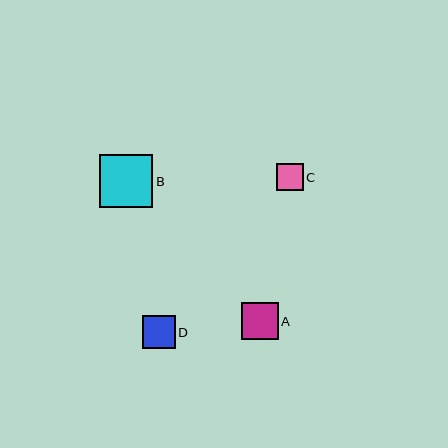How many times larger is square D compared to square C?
Square D is approximately 1.3 times the size of square C.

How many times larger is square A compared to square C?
Square A is approximately 1.4 times the size of square C.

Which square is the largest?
Square B is the largest with a size of approximately 53 pixels.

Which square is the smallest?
Square C is the smallest with a size of approximately 26 pixels.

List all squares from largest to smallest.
From largest to smallest: B, A, D, C.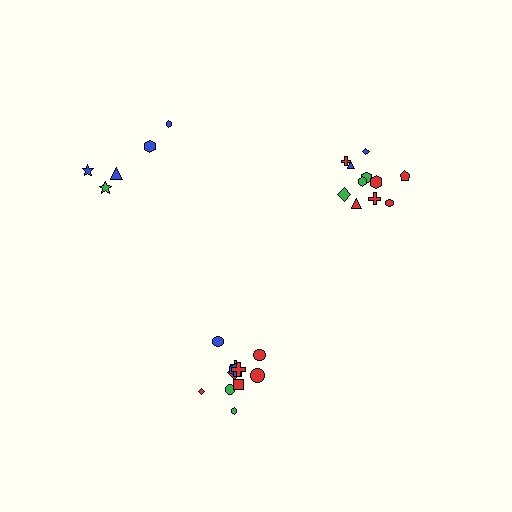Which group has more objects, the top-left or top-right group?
The top-right group.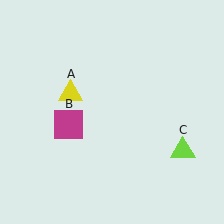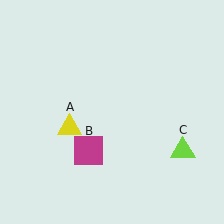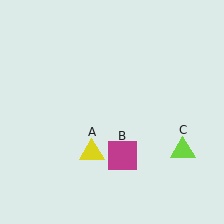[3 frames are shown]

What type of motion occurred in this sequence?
The yellow triangle (object A), magenta square (object B) rotated counterclockwise around the center of the scene.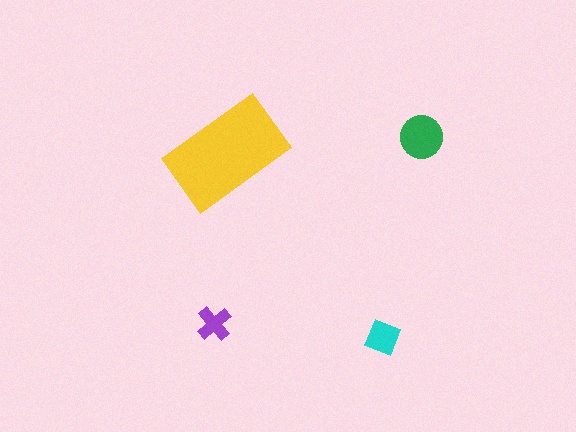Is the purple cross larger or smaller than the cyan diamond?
Smaller.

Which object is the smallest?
The purple cross.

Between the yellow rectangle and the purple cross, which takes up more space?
The yellow rectangle.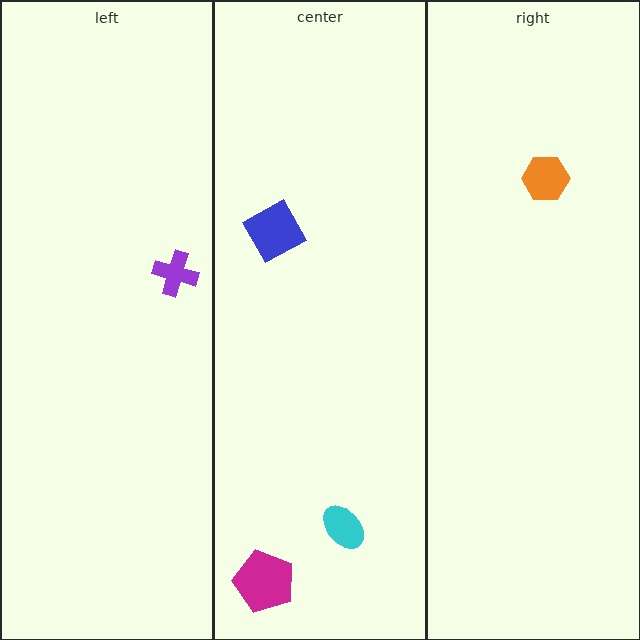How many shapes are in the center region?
3.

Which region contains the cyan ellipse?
The center region.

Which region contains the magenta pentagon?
The center region.